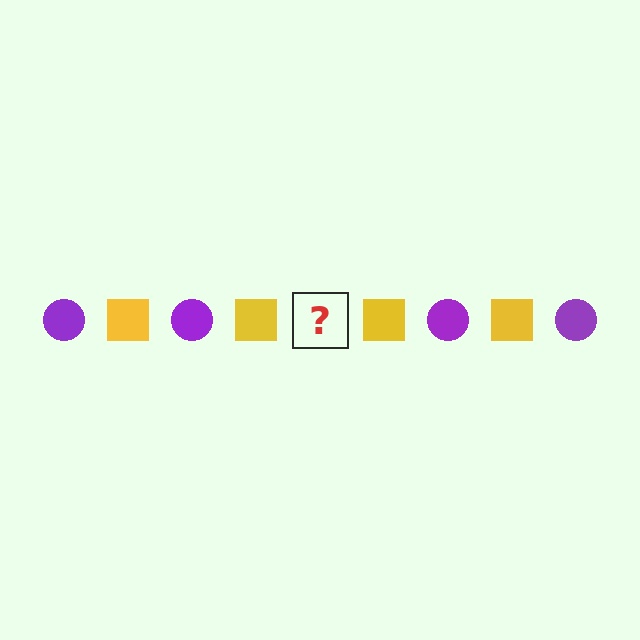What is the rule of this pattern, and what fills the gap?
The rule is that the pattern alternates between purple circle and yellow square. The gap should be filled with a purple circle.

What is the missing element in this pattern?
The missing element is a purple circle.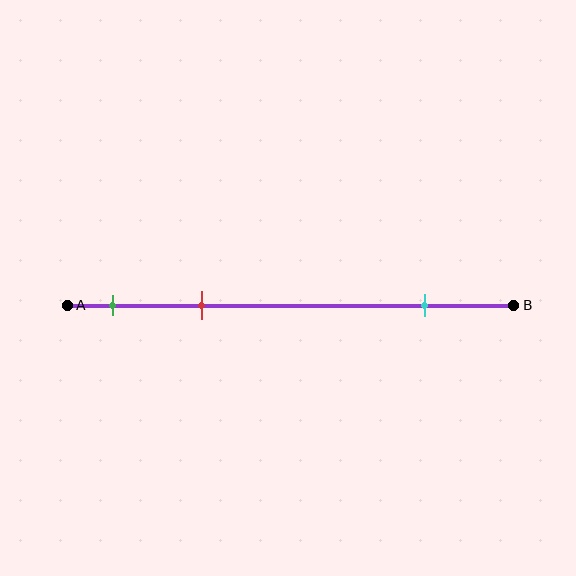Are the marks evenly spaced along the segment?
No, the marks are not evenly spaced.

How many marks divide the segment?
There are 3 marks dividing the segment.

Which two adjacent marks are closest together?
The green and red marks are the closest adjacent pair.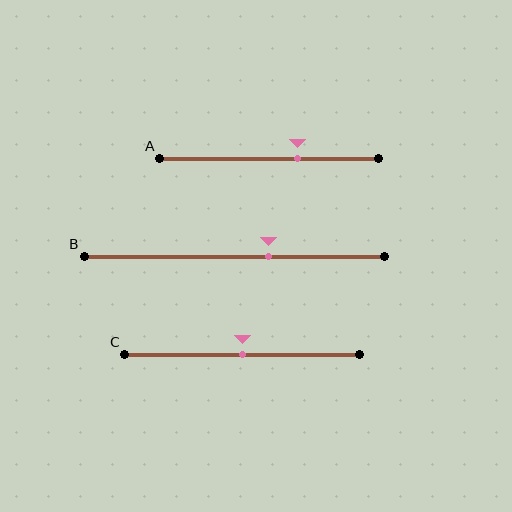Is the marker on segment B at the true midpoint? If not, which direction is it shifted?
No, the marker on segment B is shifted to the right by about 12% of the segment length.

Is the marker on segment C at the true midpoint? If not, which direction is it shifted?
Yes, the marker on segment C is at the true midpoint.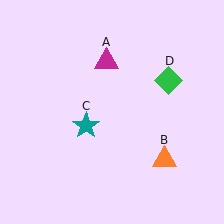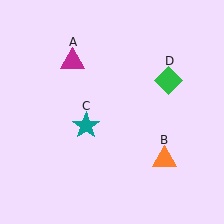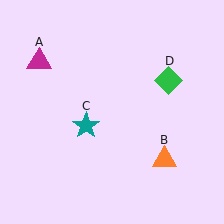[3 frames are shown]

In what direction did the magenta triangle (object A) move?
The magenta triangle (object A) moved left.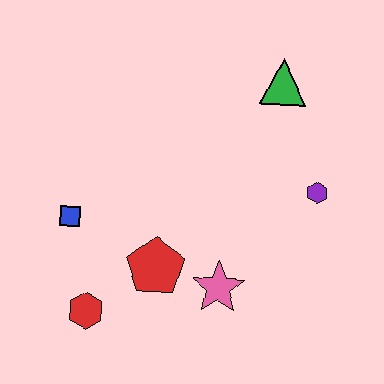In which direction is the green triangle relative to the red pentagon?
The green triangle is above the red pentagon.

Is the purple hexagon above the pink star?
Yes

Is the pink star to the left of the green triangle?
Yes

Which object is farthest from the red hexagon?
The green triangle is farthest from the red hexagon.